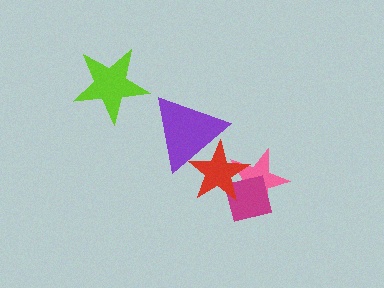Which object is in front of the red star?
The purple triangle is in front of the red star.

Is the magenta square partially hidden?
Yes, it is partially covered by another shape.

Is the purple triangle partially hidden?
No, no other shape covers it.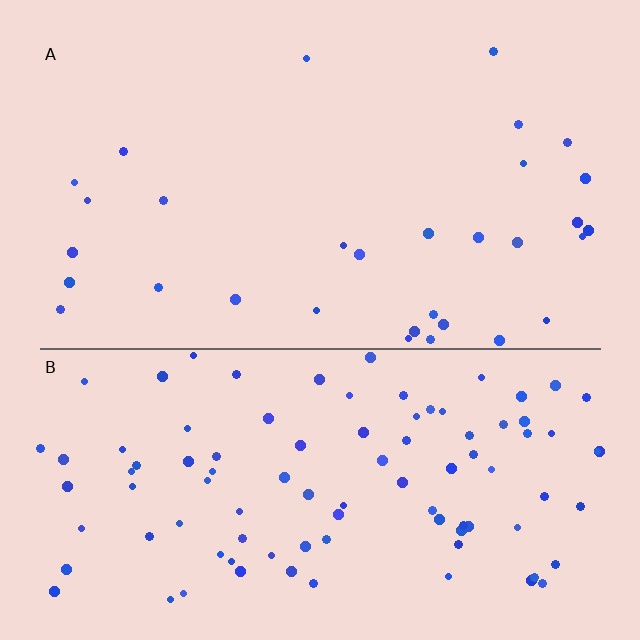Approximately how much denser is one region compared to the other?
Approximately 3.1× — region B over region A.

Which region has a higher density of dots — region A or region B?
B (the bottom).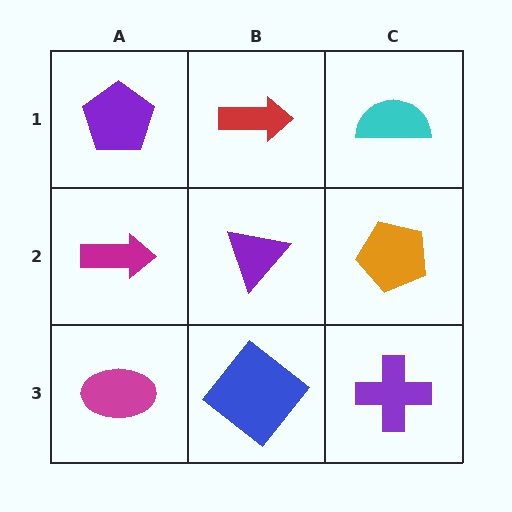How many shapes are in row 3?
3 shapes.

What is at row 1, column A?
A purple pentagon.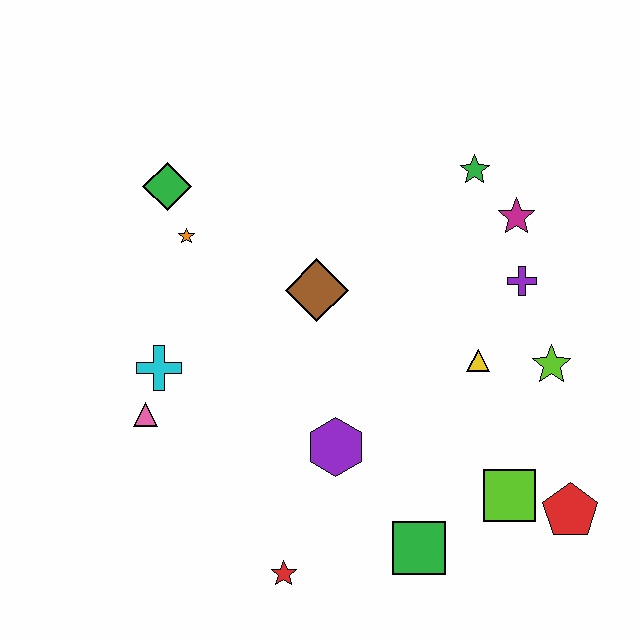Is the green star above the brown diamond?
Yes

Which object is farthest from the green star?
The red star is farthest from the green star.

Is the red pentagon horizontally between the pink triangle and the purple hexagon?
No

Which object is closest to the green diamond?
The orange star is closest to the green diamond.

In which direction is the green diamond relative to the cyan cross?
The green diamond is above the cyan cross.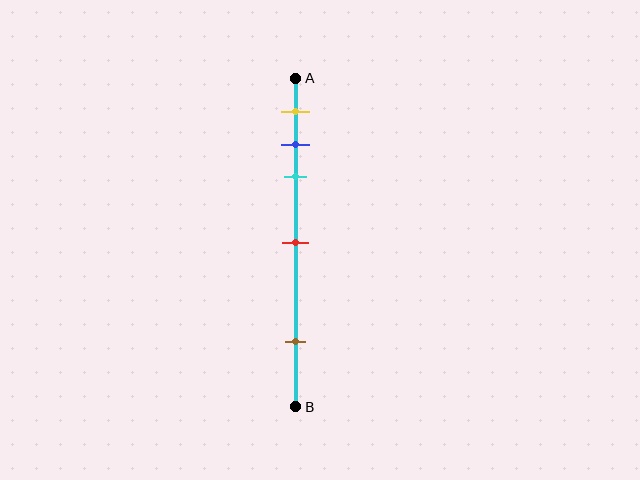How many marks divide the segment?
There are 5 marks dividing the segment.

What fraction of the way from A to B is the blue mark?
The blue mark is approximately 20% (0.2) of the way from A to B.